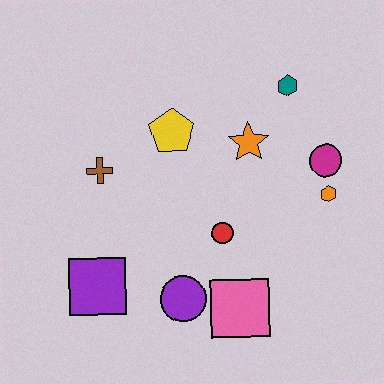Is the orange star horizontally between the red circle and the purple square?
No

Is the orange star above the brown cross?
Yes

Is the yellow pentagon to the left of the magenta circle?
Yes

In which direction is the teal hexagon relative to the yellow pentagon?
The teal hexagon is to the right of the yellow pentagon.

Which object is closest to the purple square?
The purple circle is closest to the purple square.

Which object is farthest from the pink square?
The teal hexagon is farthest from the pink square.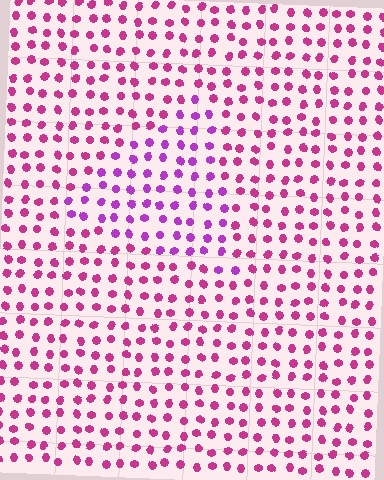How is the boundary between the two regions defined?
The boundary is defined purely by a slight shift in hue (about 32 degrees). Spacing, size, and orientation are identical on both sides.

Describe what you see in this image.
The image is filled with small magenta elements in a uniform arrangement. A triangle-shaped region is visible where the elements are tinted to a slightly different hue, forming a subtle color boundary.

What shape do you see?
I see a triangle.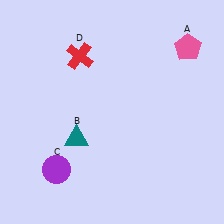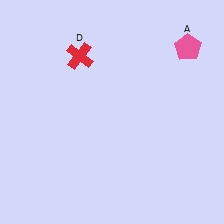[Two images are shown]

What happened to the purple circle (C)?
The purple circle (C) was removed in Image 2. It was in the bottom-left area of Image 1.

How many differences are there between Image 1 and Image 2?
There are 2 differences between the two images.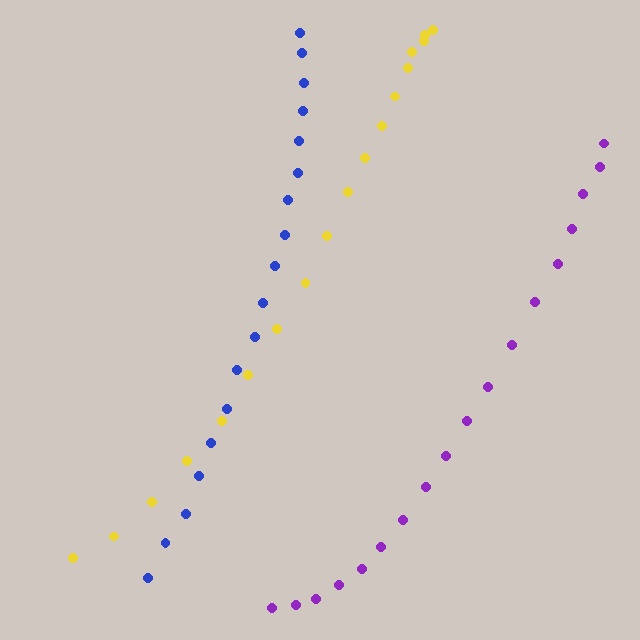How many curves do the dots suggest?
There are 3 distinct paths.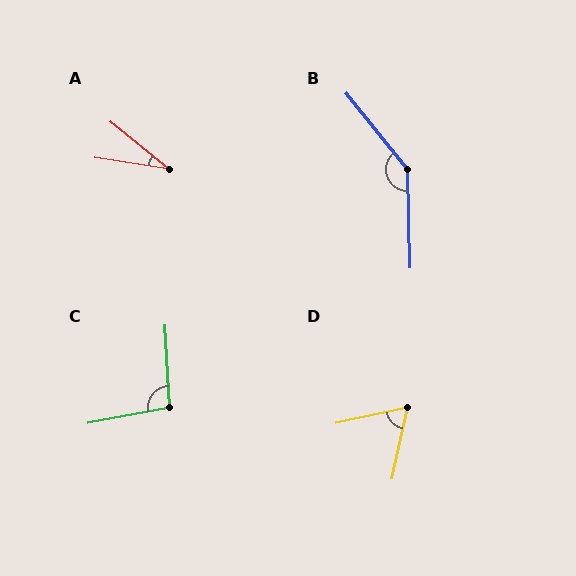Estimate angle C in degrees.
Approximately 98 degrees.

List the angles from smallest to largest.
A (30°), D (66°), C (98°), B (143°).